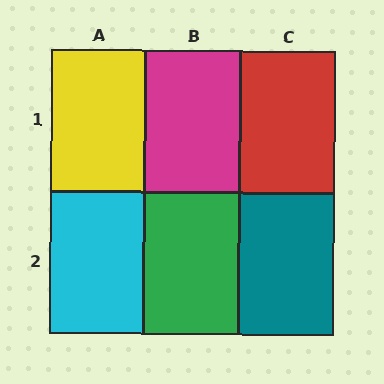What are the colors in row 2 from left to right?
Cyan, green, teal.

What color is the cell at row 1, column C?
Red.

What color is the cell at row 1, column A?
Yellow.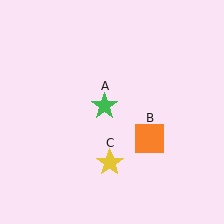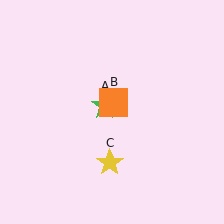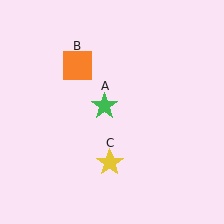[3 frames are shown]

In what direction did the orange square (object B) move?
The orange square (object B) moved up and to the left.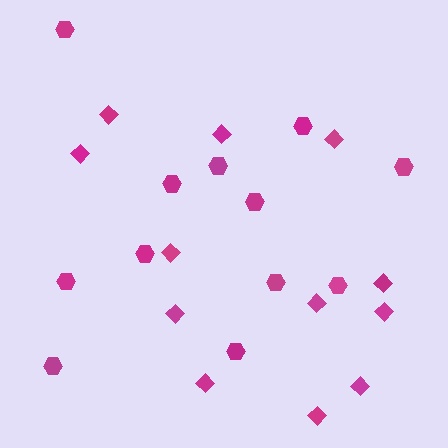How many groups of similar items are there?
There are 2 groups: one group of hexagons (12) and one group of diamonds (12).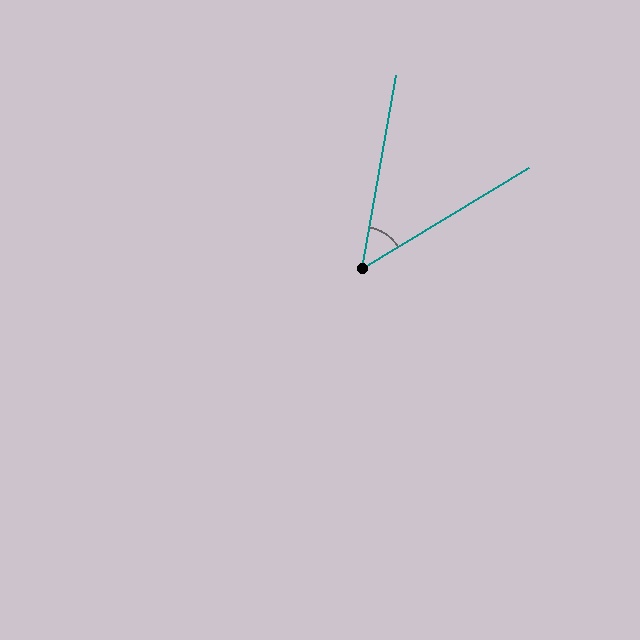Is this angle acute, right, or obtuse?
It is acute.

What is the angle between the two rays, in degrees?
Approximately 49 degrees.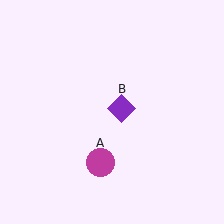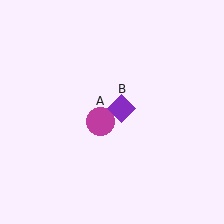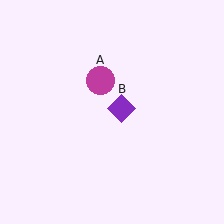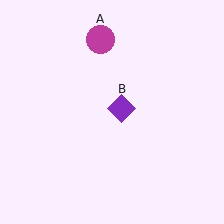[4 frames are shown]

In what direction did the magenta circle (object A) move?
The magenta circle (object A) moved up.